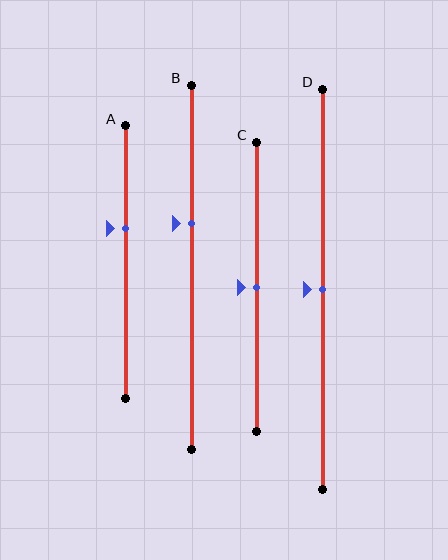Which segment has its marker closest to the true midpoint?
Segment C has its marker closest to the true midpoint.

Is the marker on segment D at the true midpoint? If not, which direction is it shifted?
Yes, the marker on segment D is at the true midpoint.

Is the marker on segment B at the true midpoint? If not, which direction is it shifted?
No, the marker on segment B is shifted upward by about 12% of the segment length.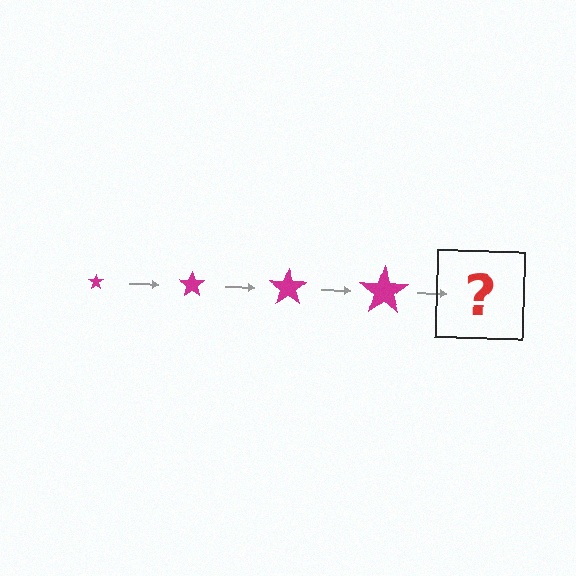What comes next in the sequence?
The next element should be a magenta star, larger than the previous one.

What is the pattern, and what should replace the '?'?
The pattern is that the star gets progressively larger each step. The '?' should be a magenta star, larger than the previous one.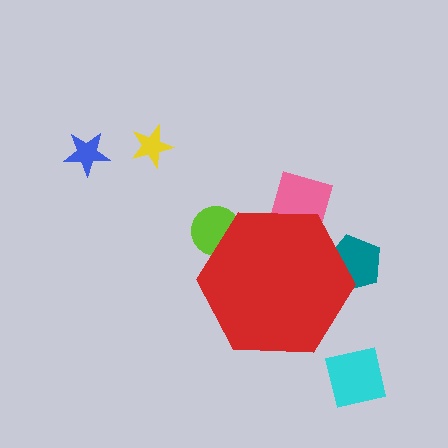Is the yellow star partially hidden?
No, the yellow star is fully visible.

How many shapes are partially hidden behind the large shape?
3 shapes are partially hidden.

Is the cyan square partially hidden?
No, the cyan square is fully visible.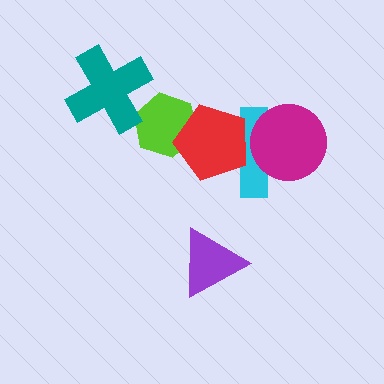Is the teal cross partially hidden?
No, no other shape covers it.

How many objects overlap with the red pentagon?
2 objects overlap with the red pentagon.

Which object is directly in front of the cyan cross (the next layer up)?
The red pentagon is directly in front of the cyan cross.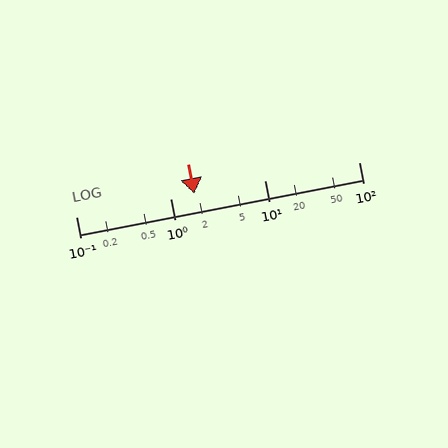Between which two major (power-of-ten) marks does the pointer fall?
The pointer is between 1 and 10.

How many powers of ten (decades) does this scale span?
The scale spans 3 decades, from 0.1 to 100.